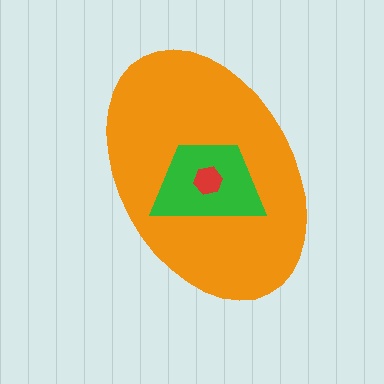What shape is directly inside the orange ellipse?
The green trapezoid.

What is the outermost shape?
The orange ellipse.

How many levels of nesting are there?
3.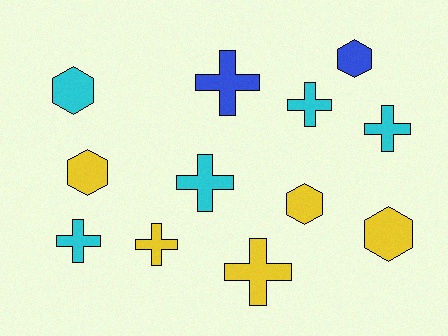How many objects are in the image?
There are 12 objects.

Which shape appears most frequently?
Cross, with 7 objects.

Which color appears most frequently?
Yellow, with 5 objects.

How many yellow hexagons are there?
There are 3 yellow hexagons.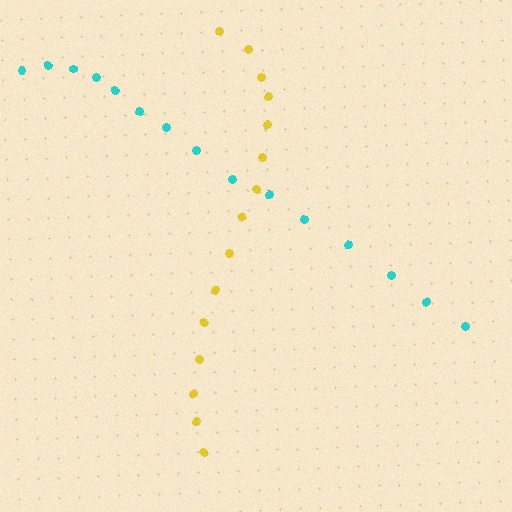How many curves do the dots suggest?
There are 2 distinct paths.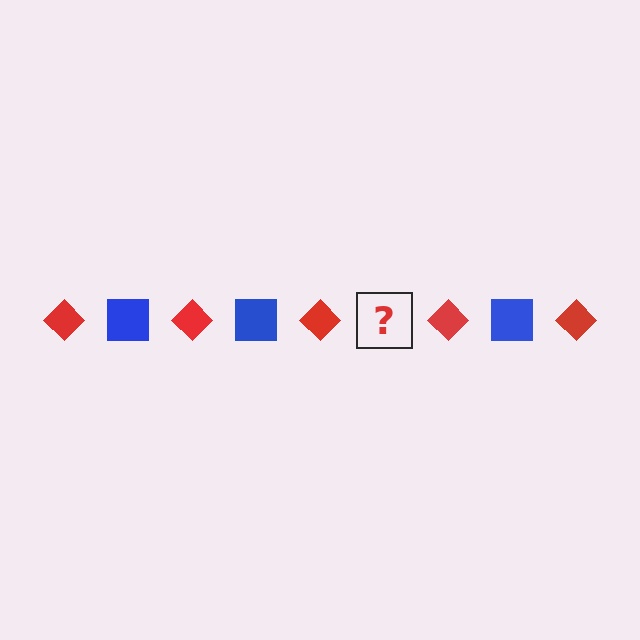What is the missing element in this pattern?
The missing element is a blue square.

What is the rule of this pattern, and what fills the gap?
The rule is that the pattern alternates between red diamond and blue square. The gap should be filled with a blue square.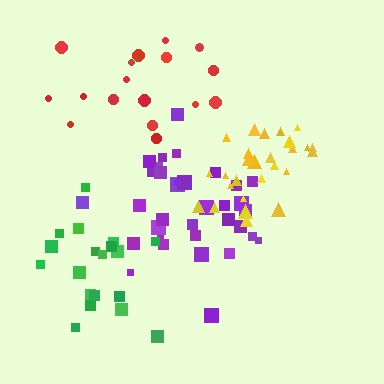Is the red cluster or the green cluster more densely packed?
Green.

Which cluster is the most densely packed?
Yellow.